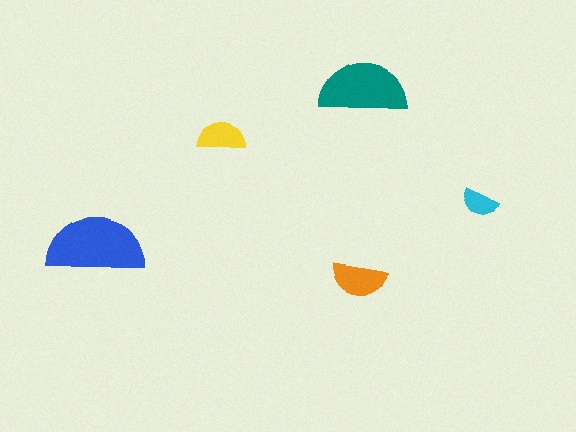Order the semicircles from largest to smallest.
the blue one, the teal one, the orange one, the yellow one, the cyan one.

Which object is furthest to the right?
The cyan semicircle is rightmost.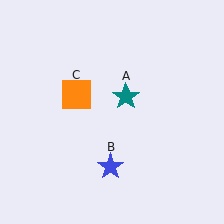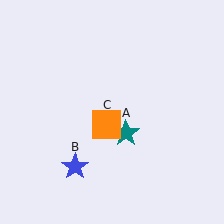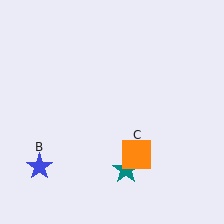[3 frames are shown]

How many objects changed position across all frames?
3 objects changed position: teal star (object A), blue star (object B), orange square (object C).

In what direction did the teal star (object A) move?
The teal star (object A) moved down.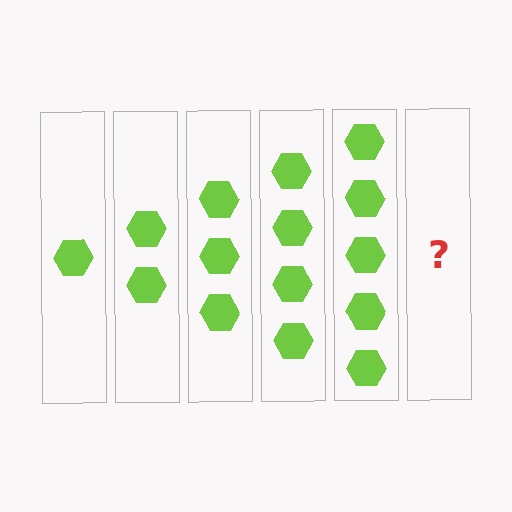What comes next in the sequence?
The next element should be 6 hexagons.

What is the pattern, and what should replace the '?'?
The pattern is that each step adds one more hexagon. The '?' should be 6 hexagons.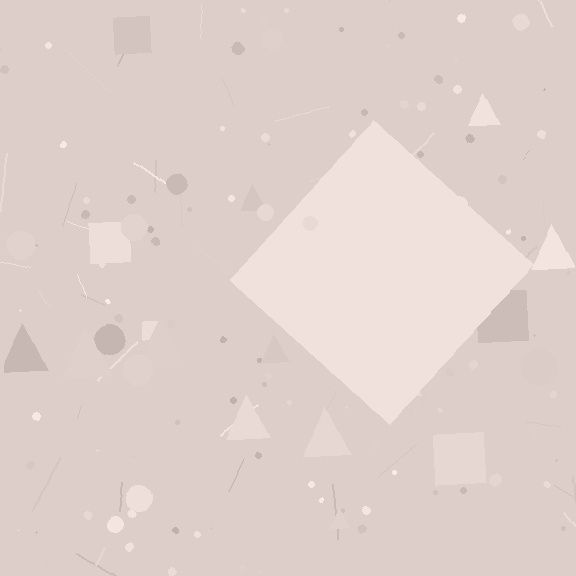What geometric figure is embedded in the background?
A diamond is embedded in the background.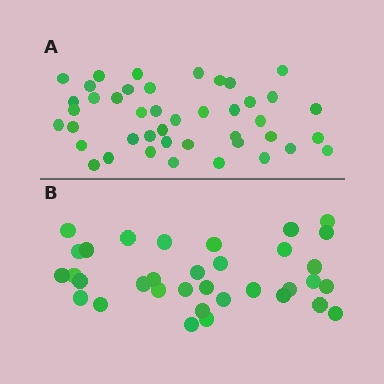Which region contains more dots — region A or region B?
Region A (the top region) has more dots.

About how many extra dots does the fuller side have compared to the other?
Region A has roughly 8 or so more dots than region B.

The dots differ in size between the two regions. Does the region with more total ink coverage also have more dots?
No. Region B has more total ink coverage because its dots are larger, but region A actually contains more individual dots. Total area can be misleading — the number of items is what matters here.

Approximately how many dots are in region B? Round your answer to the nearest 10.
About 30 dots. (The exact count is 34, which rounds to 30.)